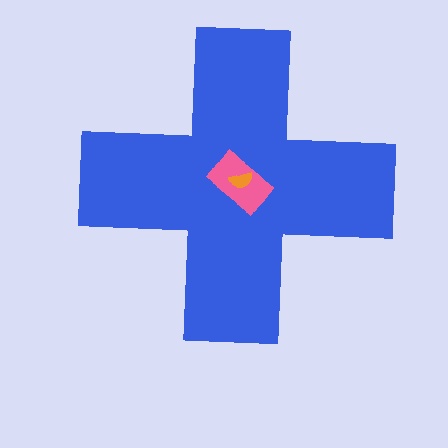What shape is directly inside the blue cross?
The pink rectangle.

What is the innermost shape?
The orange semicircle.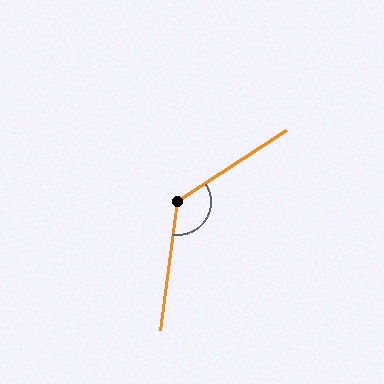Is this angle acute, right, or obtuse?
It is obtuse.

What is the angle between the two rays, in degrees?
Approximately 131 degrees.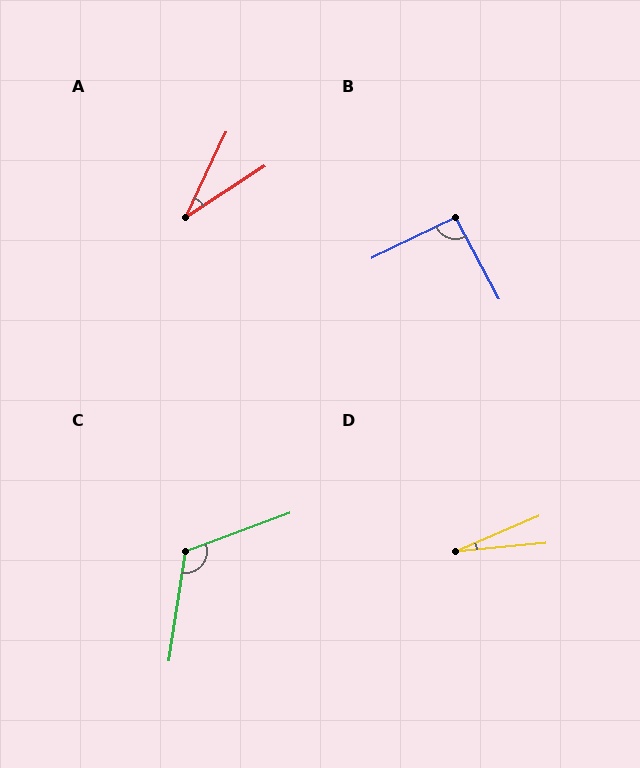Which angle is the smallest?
D, at approximately 18 degrees.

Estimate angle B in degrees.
Approximately 92 degrees.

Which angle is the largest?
C, at approximately 119 degrees.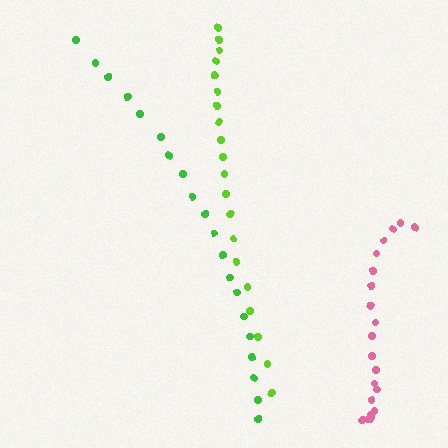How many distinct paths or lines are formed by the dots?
There are 3 distinct paths.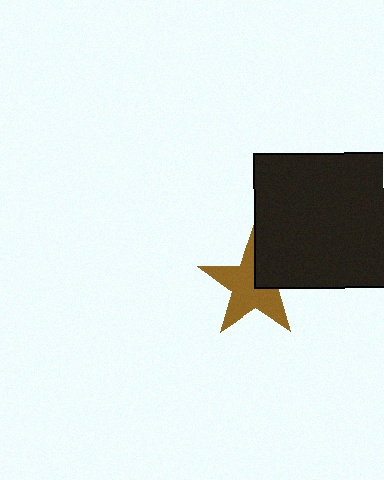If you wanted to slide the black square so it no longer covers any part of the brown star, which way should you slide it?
Slide it toward the upper-right — that is the most direct way to separate the two shapes.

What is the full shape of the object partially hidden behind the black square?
The partially hidden object is a brown star.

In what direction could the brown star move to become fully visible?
The brown star could move toward the lower-left. That would shift it out from behind the black square entirely.